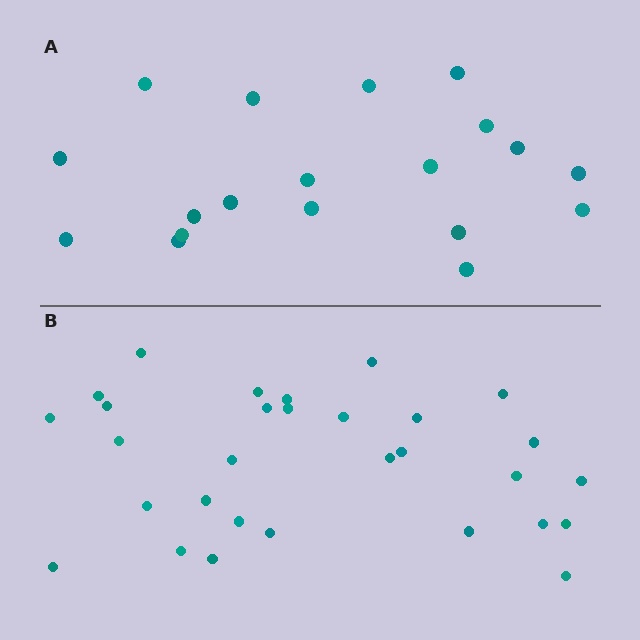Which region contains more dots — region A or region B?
Region B (the bottom region) has more dots.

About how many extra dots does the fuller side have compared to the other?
Region B has roughly 12 or so more dots than region A.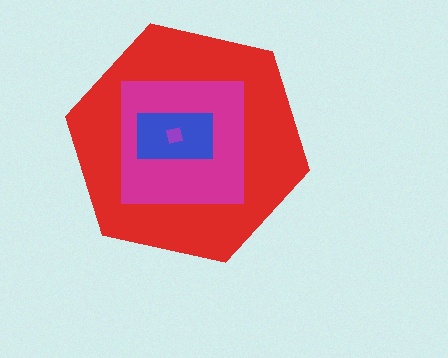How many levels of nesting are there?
4.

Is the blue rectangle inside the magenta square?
Yes.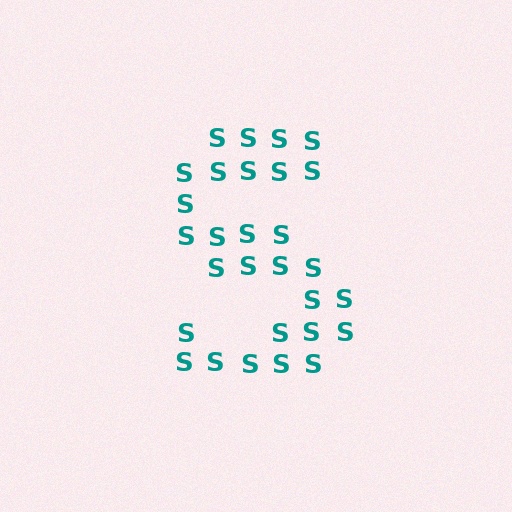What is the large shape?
The large shape is the letter S.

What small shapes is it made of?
It is made of small letter S's.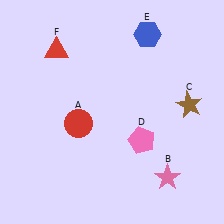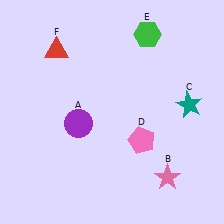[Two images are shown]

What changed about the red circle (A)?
In Image 1, A is red. In Image 2, it changed to purple.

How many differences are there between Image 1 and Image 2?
There are 3 differences between the two images.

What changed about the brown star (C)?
In Image 1, C is brown. In Image 2, it changed to teal.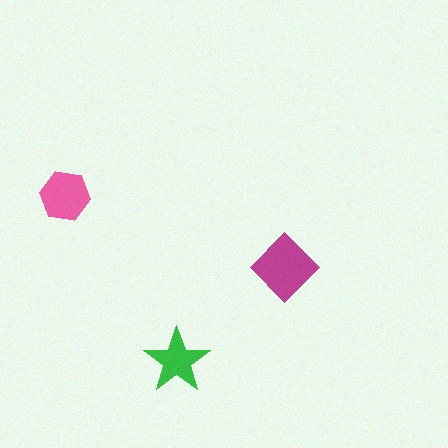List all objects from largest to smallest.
The magenta diamond, the pink hexagon, the green star.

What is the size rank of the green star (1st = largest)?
3rd.